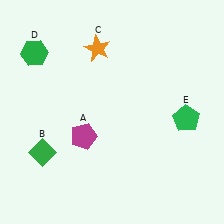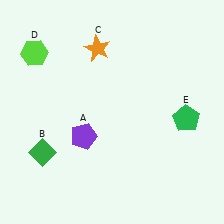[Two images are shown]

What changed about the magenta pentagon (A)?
In Image 1, A is magenta. In Image 2, it changed to purple.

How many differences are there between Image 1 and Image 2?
There are 2 differences between the two images.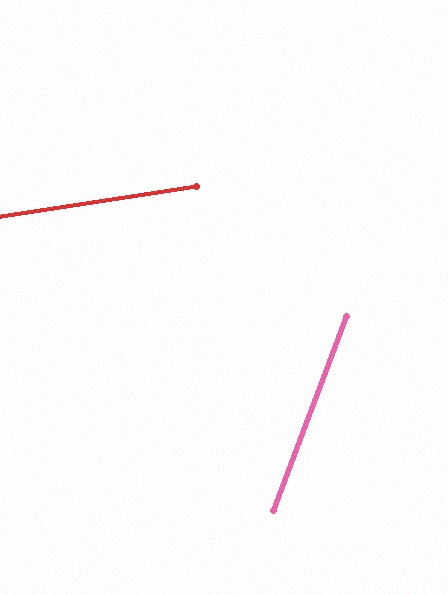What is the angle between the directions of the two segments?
Approximately 61 degrees.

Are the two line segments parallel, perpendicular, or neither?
Neither parallel nor perpendicular — they differ by about 61°.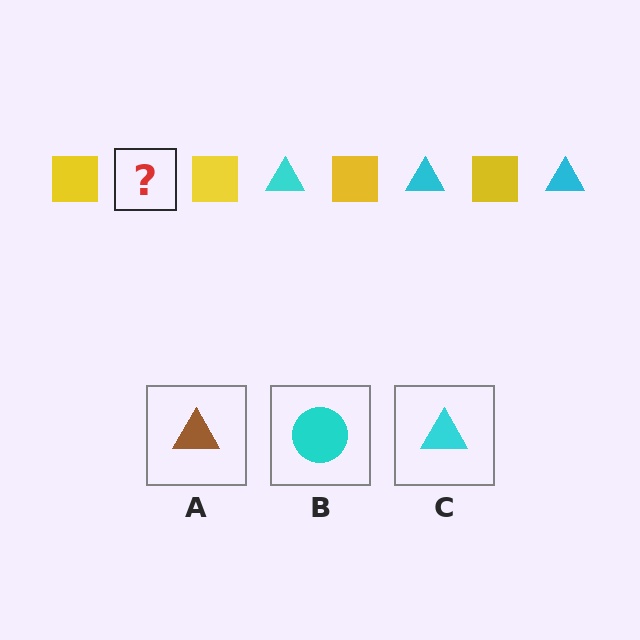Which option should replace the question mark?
Option C.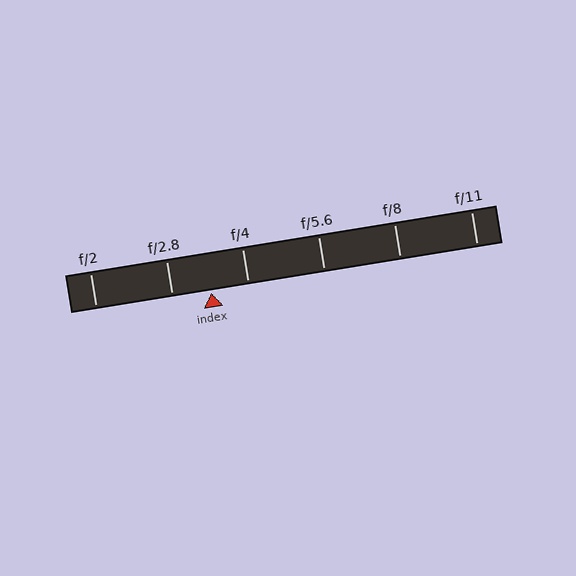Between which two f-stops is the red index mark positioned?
The index mark is between f/2.8 and f/4.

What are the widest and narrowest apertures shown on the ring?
The widest aperture shown is f/2 and the narrowest is f/11.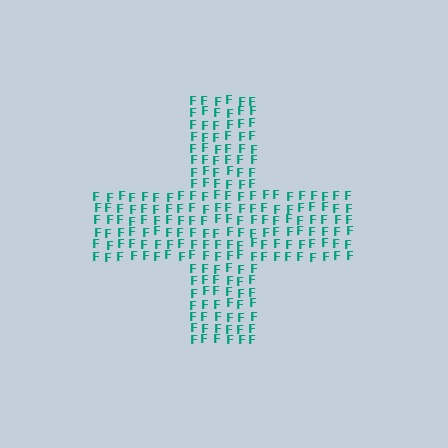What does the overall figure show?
The overall figure shows a cross.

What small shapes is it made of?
It is made of small letter F's.